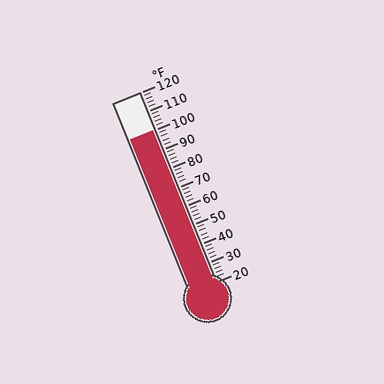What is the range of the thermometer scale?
The thermometer scale ranges from 20°F to 120°F.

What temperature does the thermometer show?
The thermometer shows approximately 100°F.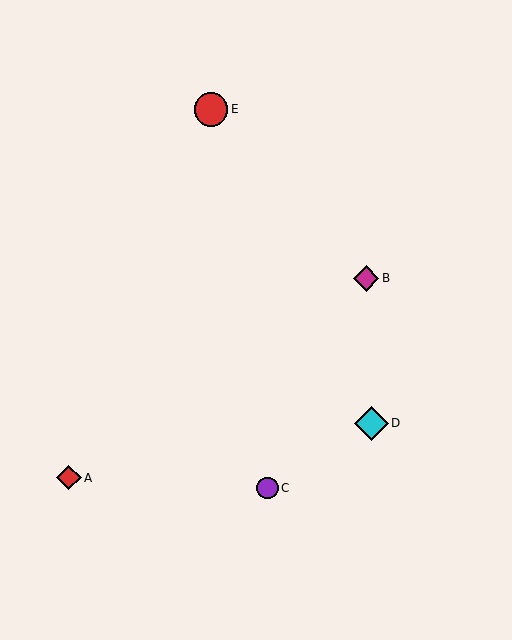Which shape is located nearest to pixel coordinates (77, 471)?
The red diamond (labeled A) at (69, 478) is nearest to that location.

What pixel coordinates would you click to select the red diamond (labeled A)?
Click at (69, 478) to select the red diamond A.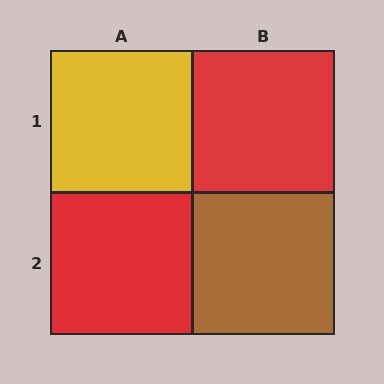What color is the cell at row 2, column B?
Brown.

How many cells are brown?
1 cell is brown.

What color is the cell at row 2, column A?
Red.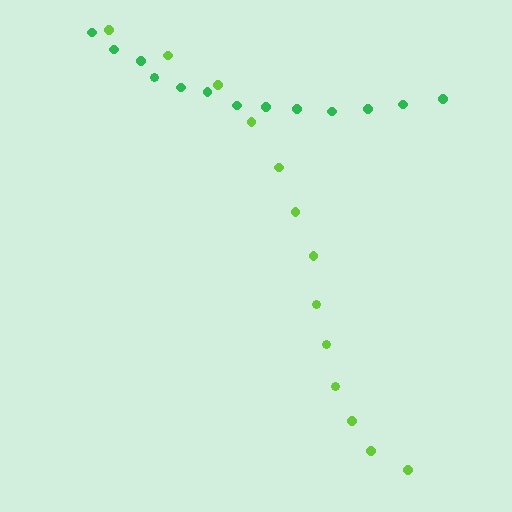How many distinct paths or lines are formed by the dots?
There are 2 distinct paths.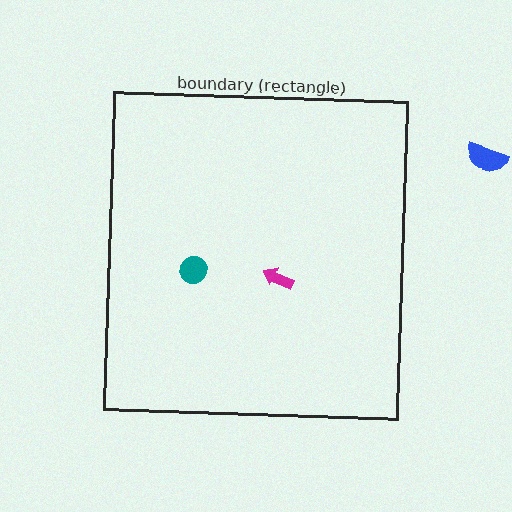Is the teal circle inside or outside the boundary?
Inside.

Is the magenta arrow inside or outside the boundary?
Inside.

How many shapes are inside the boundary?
2 inside, 1 outside.